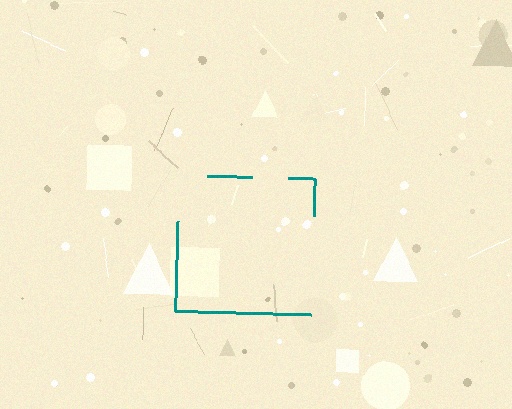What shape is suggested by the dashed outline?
The dashed outline suggests a square.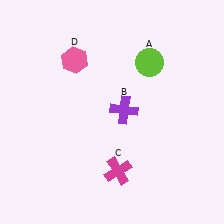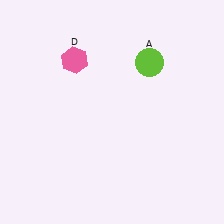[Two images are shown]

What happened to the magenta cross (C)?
The magenta cross (C) was removed in Image 2. It was in the bottom-right area of Image 1.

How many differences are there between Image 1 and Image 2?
There are 2 differences between the two images.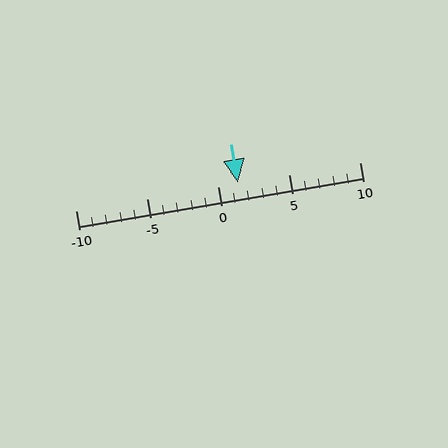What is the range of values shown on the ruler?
The ruler shows values from -10 to 10.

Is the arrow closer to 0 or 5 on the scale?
The arrow is closer to 0.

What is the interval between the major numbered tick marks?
The major tick marks are spaced 5 units apart.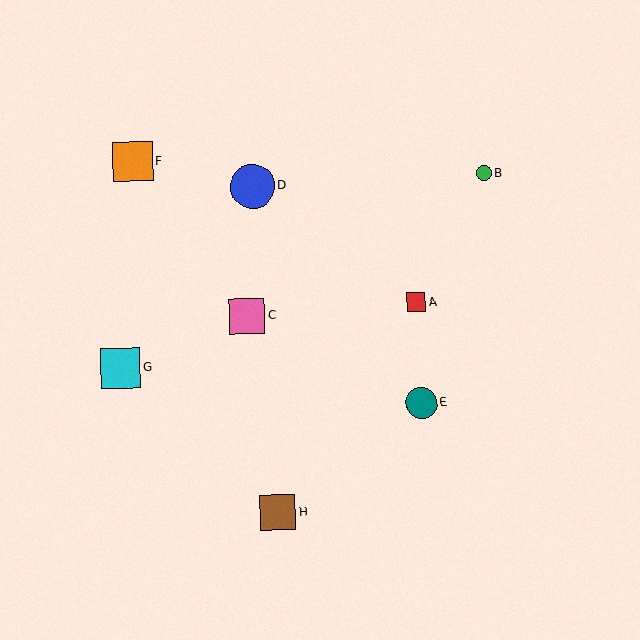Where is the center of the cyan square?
The center of the cyan square is at (121, 368).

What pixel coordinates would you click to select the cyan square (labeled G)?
Click at (121, 368) to select the cyan square G.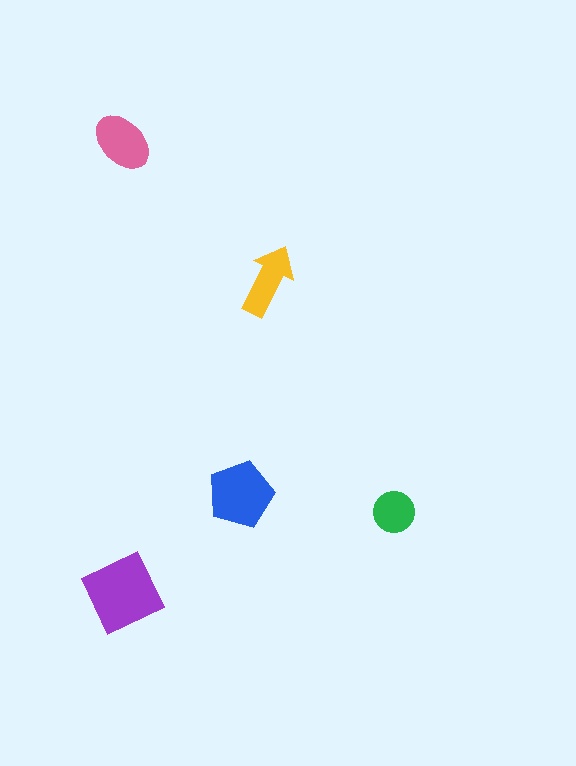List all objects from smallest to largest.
The green circle, the yellow arrow, the pink ellipse, the blue pentagon, the purple square.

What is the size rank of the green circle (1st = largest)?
5th.